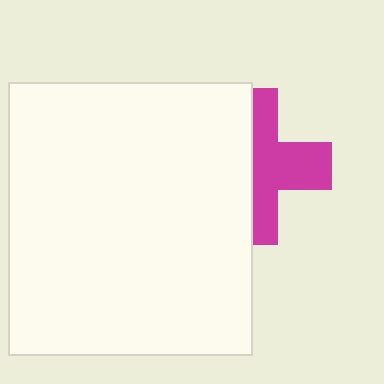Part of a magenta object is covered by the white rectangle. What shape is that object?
It is a cross.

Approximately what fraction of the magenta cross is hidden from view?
Roughly 50% of the magenta cross is hidden behind the white rectangle.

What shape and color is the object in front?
The object in front is a white rectangle.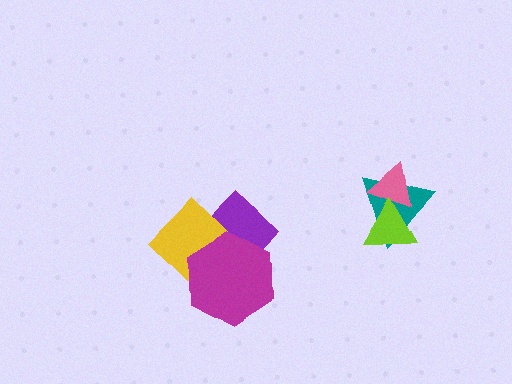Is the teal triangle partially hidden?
Yes, it is partially covered by another shape.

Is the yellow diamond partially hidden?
Yes, it is partially covered by another shape.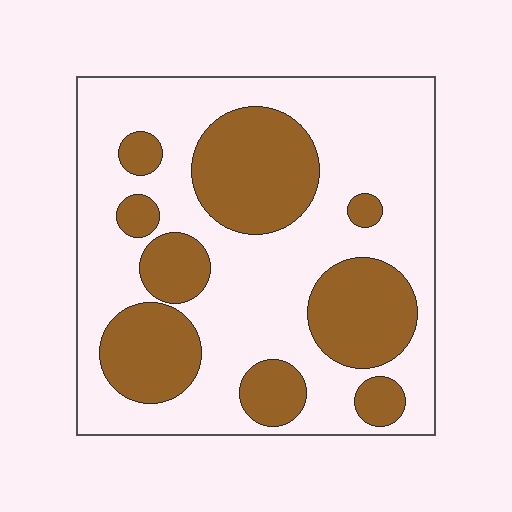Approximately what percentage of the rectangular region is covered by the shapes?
Approximately 35%.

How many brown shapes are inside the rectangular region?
9.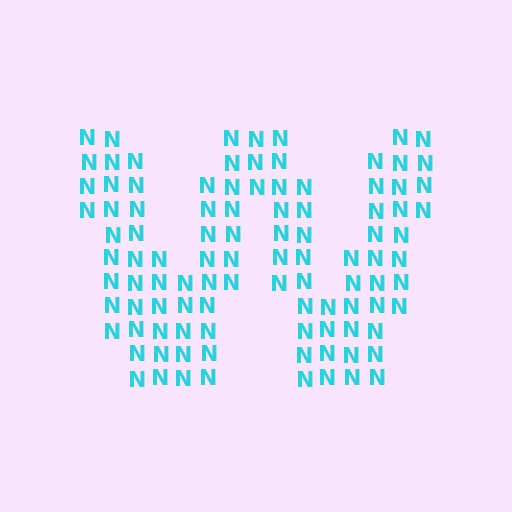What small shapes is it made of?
It is made of small letter N's.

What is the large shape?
The large shape is the letter W.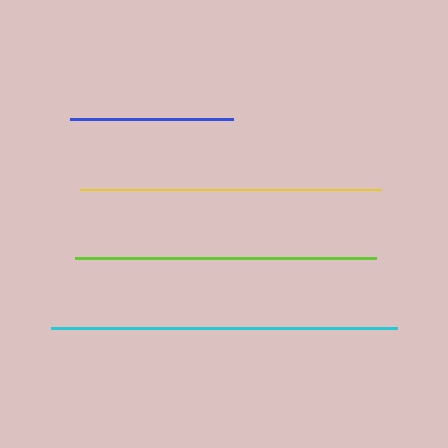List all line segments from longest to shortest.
From longest to shortest: cyan, yellow, lime, blue.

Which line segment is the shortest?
The blue line is the shortest at approximately 162 pixels.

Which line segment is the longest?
The cyan line is the longest at approximately 346 pixels.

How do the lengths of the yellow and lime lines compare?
The yellow and lime lines are approximately the same length.